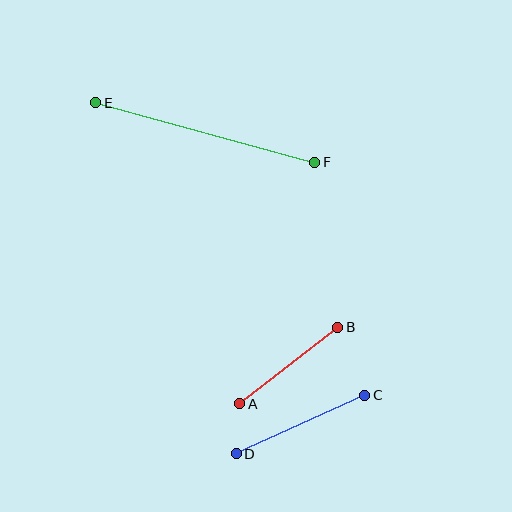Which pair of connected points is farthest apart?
Points E and F are farthest apart.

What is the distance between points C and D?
The distance is approximately 141 pixels.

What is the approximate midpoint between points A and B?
The midpoint is at approximately (289, 366) pixels.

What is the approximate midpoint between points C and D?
The midpoint is at approximately (300, 425) pixels.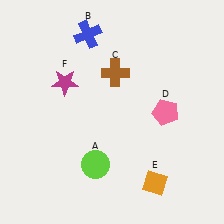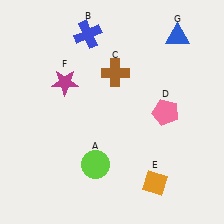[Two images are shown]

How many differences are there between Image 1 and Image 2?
There is 1 difference between the two images.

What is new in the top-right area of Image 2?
A blue triangle (G) was added in the top-right area of Image 2.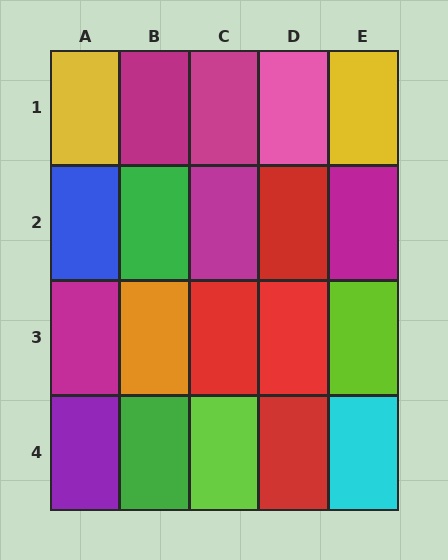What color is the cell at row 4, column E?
Cyan.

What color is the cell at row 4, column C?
Lime.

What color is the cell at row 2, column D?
Red.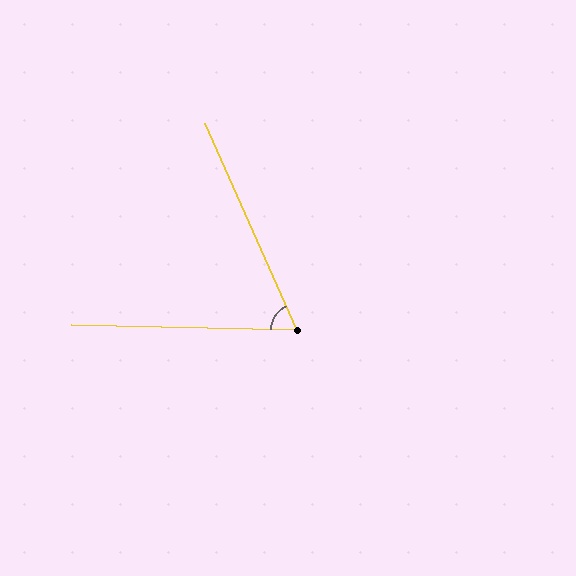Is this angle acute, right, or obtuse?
It is acute.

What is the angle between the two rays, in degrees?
Approximately 65 degrees.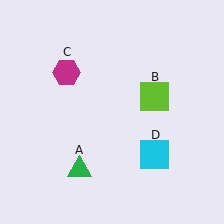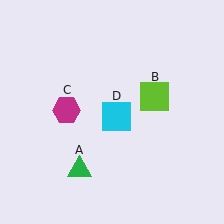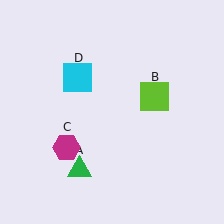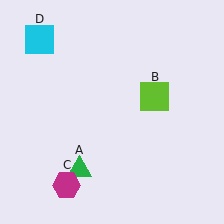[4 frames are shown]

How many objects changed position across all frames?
2 objects changed position: magenta hexagon (object C), cyan square (object D).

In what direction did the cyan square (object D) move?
The cyan square (object D) moved up and to the left.